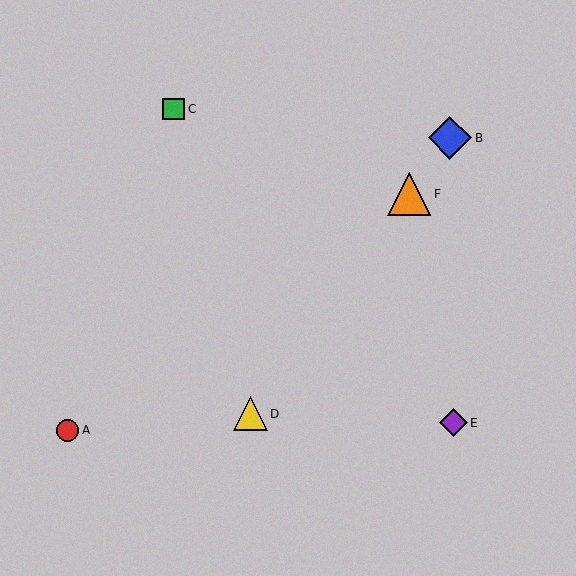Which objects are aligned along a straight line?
Objects B, D, F are aligned along a straight line.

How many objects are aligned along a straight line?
3 objects (B, D, F) are aligned along a straight line.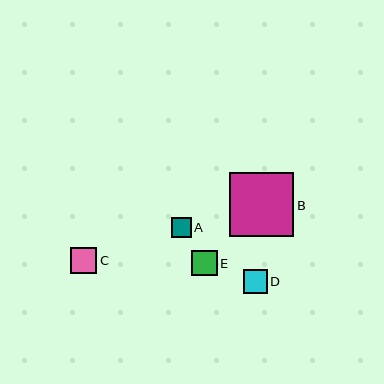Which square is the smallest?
Square A is the smallest with a size of approximately 20 pixels.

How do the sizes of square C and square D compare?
Square C and square D are approximately the same size.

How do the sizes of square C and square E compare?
Square C and square E are approximately the same size.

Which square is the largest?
Square B is the largest with a size of approximately 64 pixels.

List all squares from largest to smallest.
From largest to smallest: B, C, E, D, A.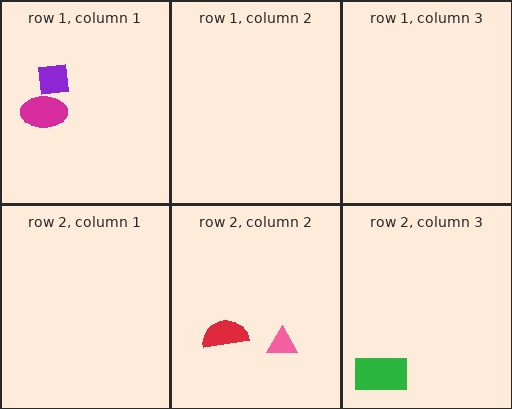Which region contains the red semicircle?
The row 2, column 2 region.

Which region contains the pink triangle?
The row 2, column 2 region.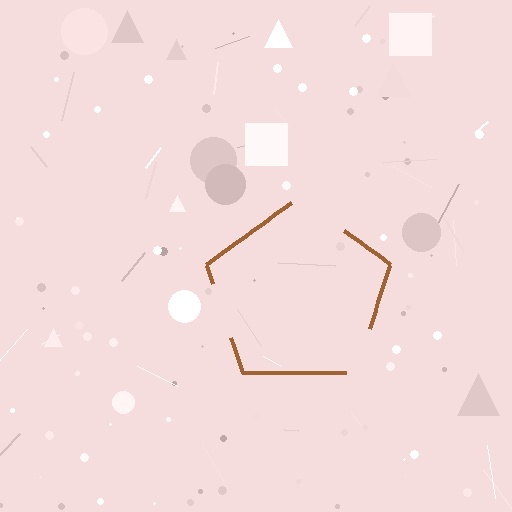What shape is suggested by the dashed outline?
The dashed outline suggests a pentagon.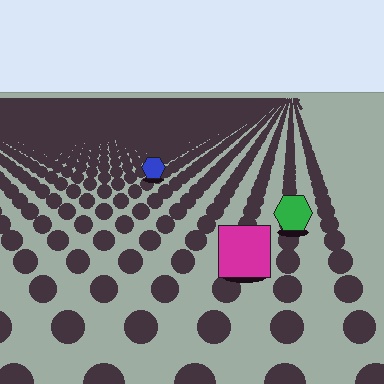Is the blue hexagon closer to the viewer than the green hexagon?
No. The green hexagon is closer — you can tell from the texture gradient: the ground texture is coarser near it.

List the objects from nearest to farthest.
From nearest to farthest: the magenta square, the green hexagon, the blue hexagon.